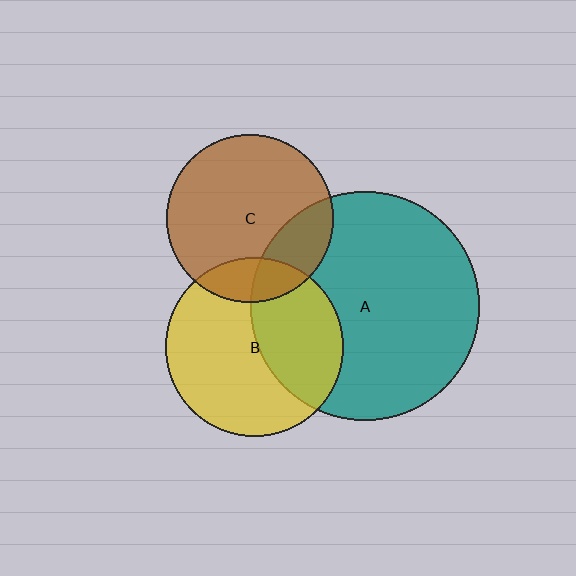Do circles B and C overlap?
Yes.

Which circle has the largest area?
Circle A (teal).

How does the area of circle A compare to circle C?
Approximately 1.9 times.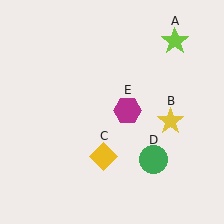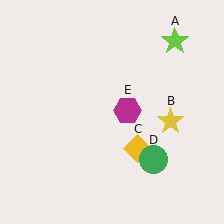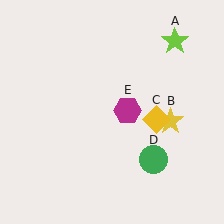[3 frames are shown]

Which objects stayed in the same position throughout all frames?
Lime star (object A) and yellow star (object B) and green circle (object D) and magenta hexagon (object E) remained stationary.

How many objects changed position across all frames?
1 object changed position: yellow diamond (object C).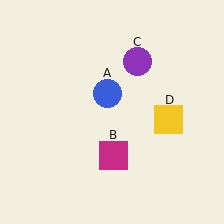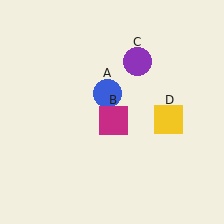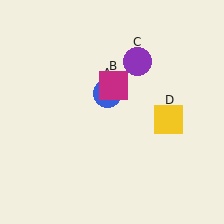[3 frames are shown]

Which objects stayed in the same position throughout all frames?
Blue circle (object A) and purple circle (object C) and yellow square (object D) remained stationary.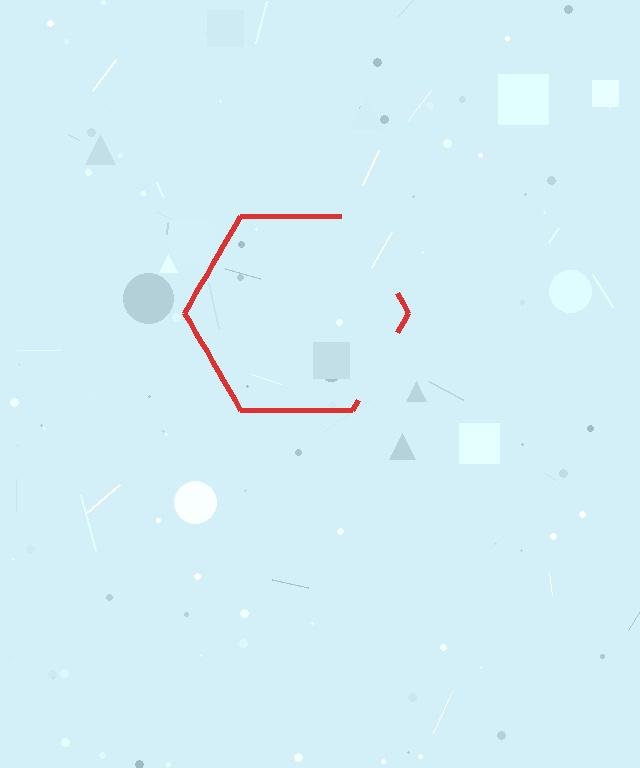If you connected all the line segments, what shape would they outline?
They would outline a hexagon.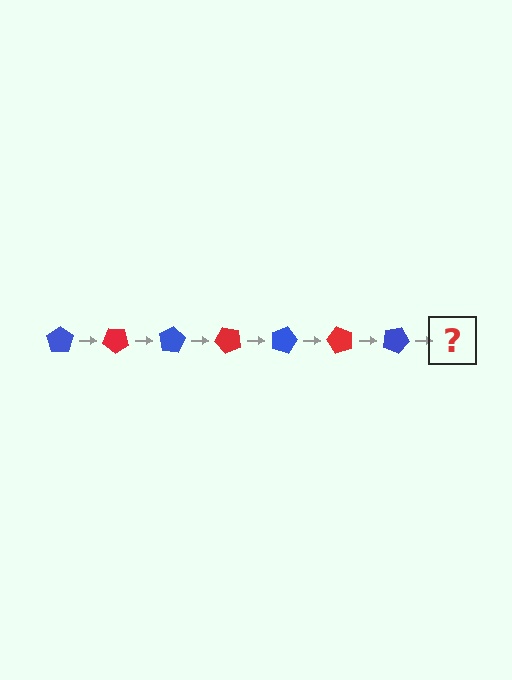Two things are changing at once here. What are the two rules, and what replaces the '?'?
The two rules are that it rotates 40 degrees each step and the color cycles through blue and red. The '?' should be a red pentagon, rotated 280 degrees from the start.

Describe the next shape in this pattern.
It should be a red pentagon, rotated 280 degrees from the start.